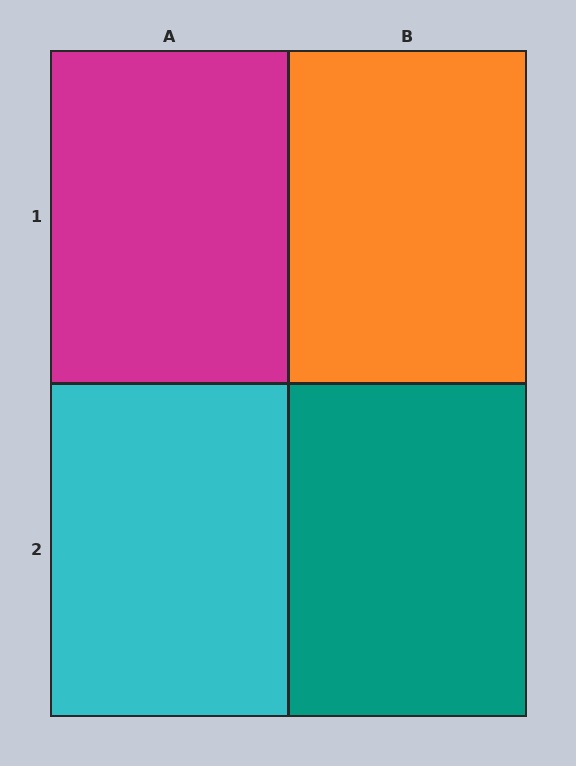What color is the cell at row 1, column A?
Magenta.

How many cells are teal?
1 cell is teal.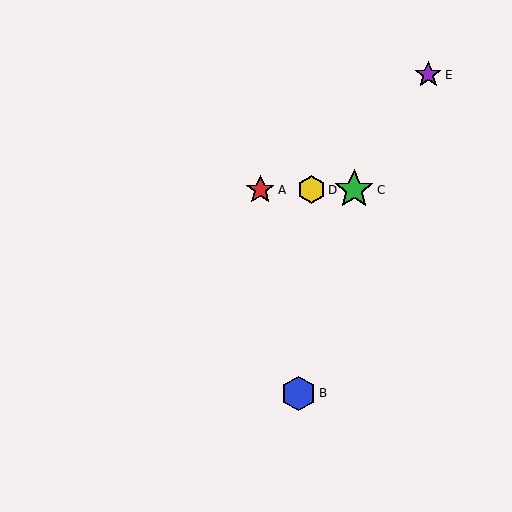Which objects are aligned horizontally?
Objects A, C, D are aligned horizontally.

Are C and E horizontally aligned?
No, C is at y≈190 and E is at y≈75.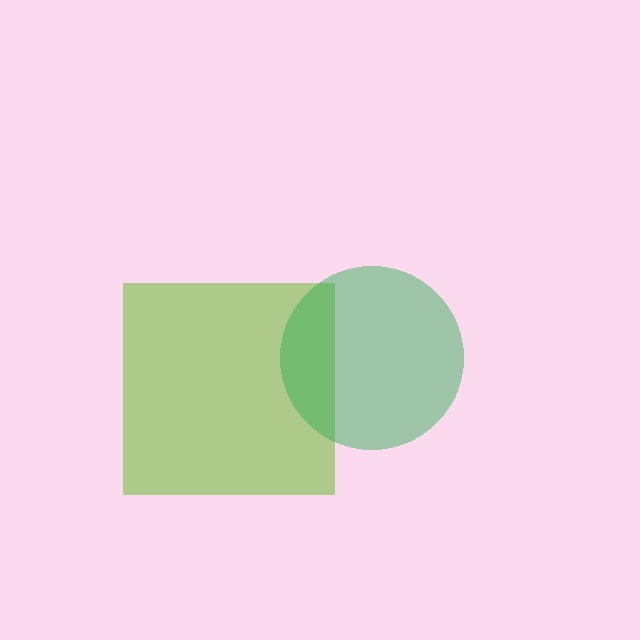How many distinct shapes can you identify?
There are 2 distinct shapes: a lime square, a green circle.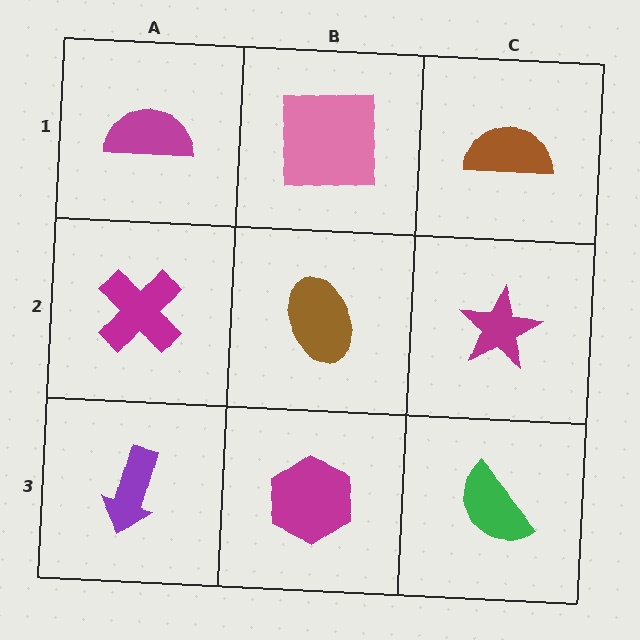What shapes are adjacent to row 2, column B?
A pink square (row 1, column B), a magenta hexagon (row 3, column B), a magenta cross (row 2, column A), a magenta star (row 2, column C).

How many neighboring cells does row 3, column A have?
2.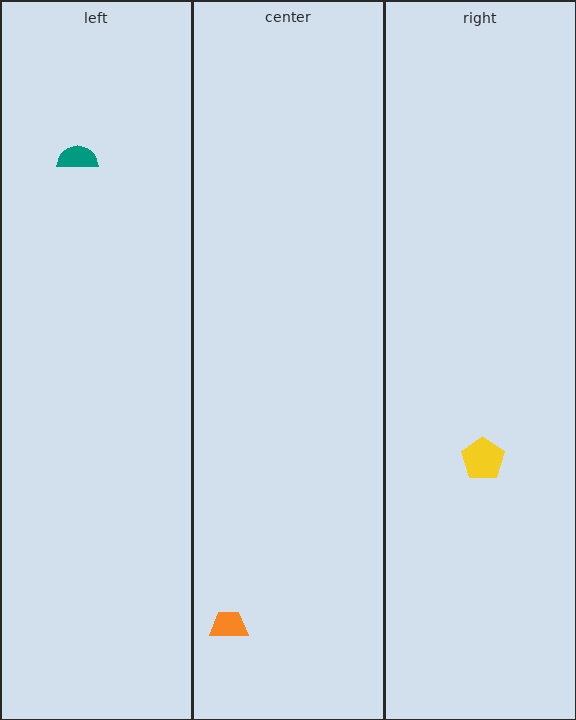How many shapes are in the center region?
1.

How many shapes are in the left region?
1.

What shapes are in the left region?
The teal semicircle.